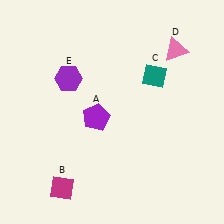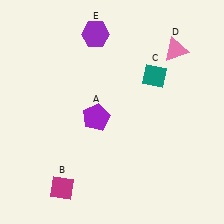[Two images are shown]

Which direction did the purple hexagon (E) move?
The purple hexagon (E) moved up.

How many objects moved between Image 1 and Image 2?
1 object moved between the two images.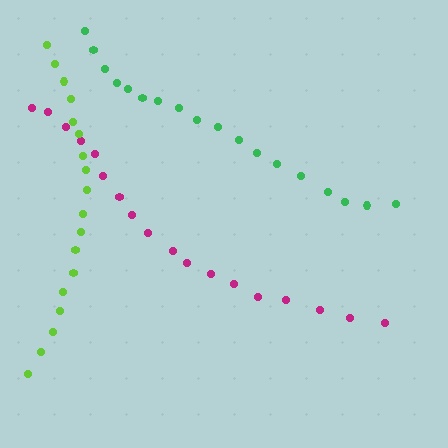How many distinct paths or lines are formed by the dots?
There are 3 distinct paths.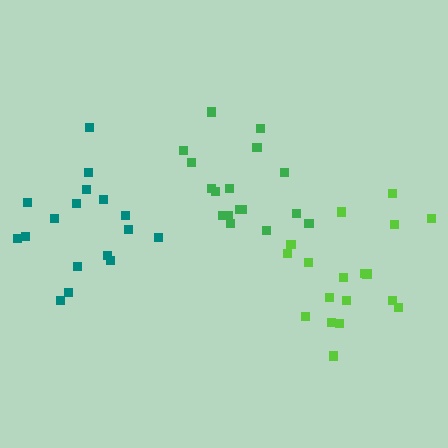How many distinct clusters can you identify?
There are 3 distinct clusters.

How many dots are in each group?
Group 1: 17 dots, Group 2: 18 dots, Group 3: 17 dots (52 total).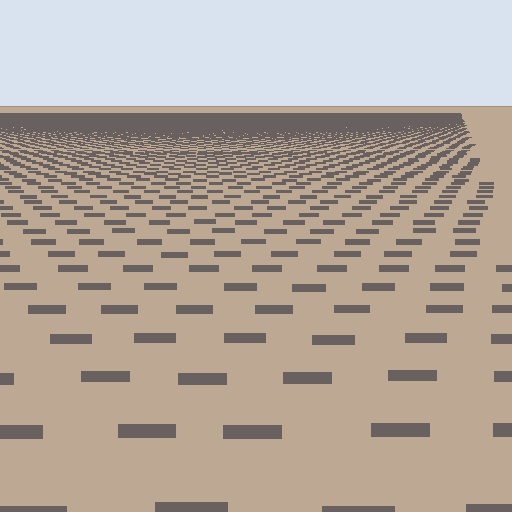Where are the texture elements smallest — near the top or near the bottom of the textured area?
Near the top.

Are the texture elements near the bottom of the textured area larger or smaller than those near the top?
Larger. Near the bottom, elements are closer to the viewer and appear at a bigger on-screen size.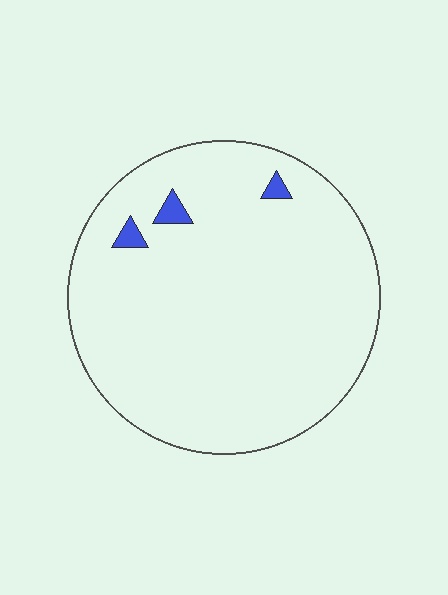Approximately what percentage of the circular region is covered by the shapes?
Approximately 0%.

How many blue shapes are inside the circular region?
3.